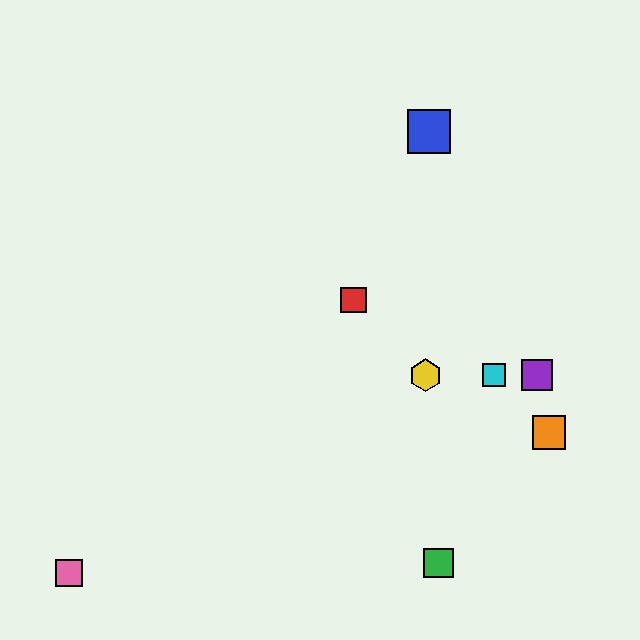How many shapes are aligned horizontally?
3 shapes (the yellow hexagon, the purple square, the cyan square) are aligned horizontally.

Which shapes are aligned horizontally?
The yellow hexagon, the purple square, the cyan square are aligned horizontally.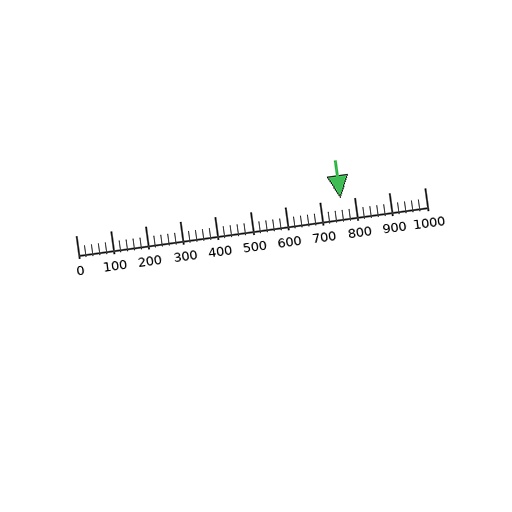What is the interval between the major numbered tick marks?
The major tick marks are spaced 100 units apart.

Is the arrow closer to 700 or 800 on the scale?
The arrow is closer to 800.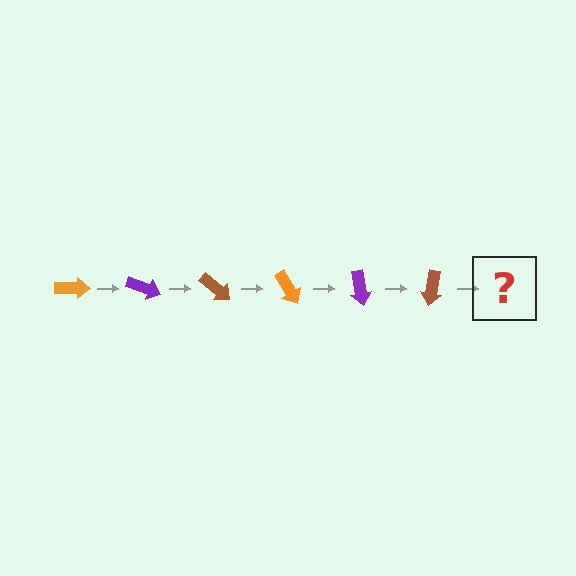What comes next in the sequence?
The next element should be an orange arrow, rotated 120 degrees from the start.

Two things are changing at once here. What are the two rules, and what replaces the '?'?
The two rules are that it rotates 20 degrees each step and the color cycles through orange, purple, and brown. The '?' should be an orange arrow, rotated 120 degrees from the start.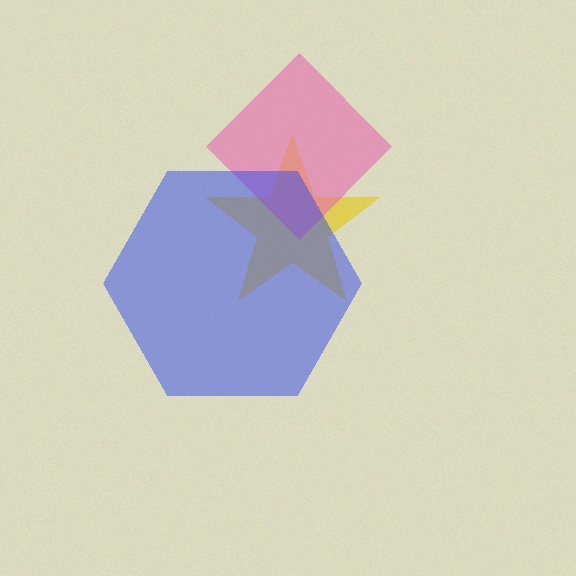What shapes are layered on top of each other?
The layered shapes are: a yellow star, a pink diamond, a blue hexagon.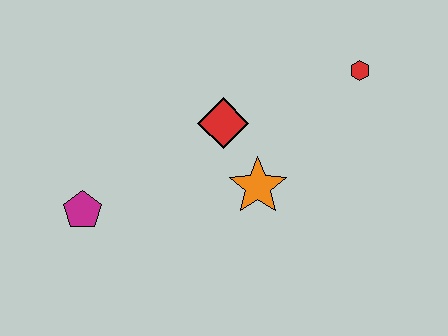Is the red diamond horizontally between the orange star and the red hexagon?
No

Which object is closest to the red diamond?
The orange star is closest to the red diamond.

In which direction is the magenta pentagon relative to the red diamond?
The magenta pentagon is to the left of the red diamond.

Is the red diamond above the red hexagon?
No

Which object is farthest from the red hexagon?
The magenta pentagon is farthest from the red hexagon.